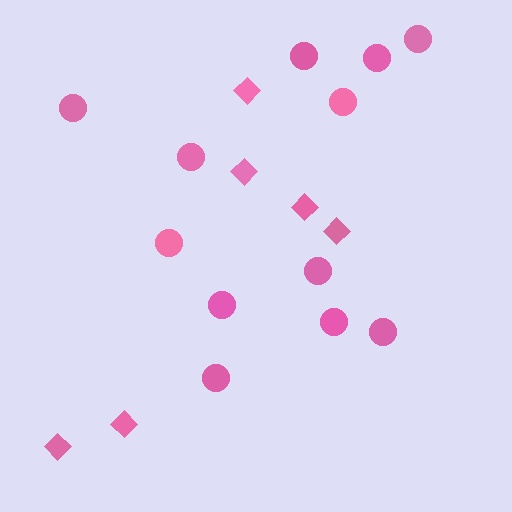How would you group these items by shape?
There are 2 groups: one group of circles (12) and one group of diamonds (6).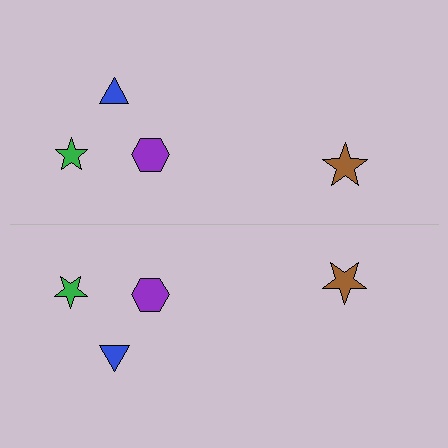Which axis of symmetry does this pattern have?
The pattern has a horizontal axis of symmetry running through the center of the image.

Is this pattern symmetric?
Yes, this pattern has bilateral (reflection) symmetry.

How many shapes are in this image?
There are 8 shapes in this image.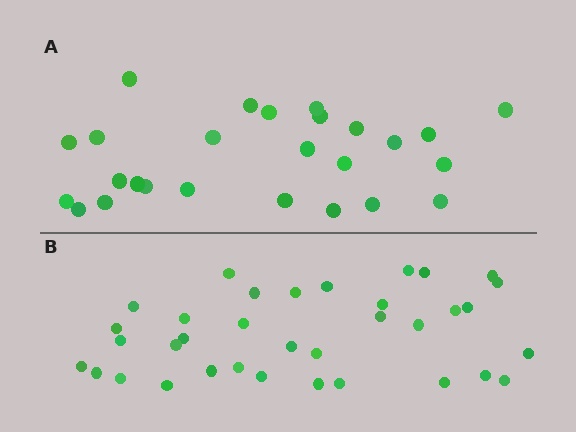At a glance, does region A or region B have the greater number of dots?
Region B (the bottom region) has more dots.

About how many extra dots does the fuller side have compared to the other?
Region B has roughly 8 or so more dots than region A.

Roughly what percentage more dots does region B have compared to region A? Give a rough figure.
About 35% more.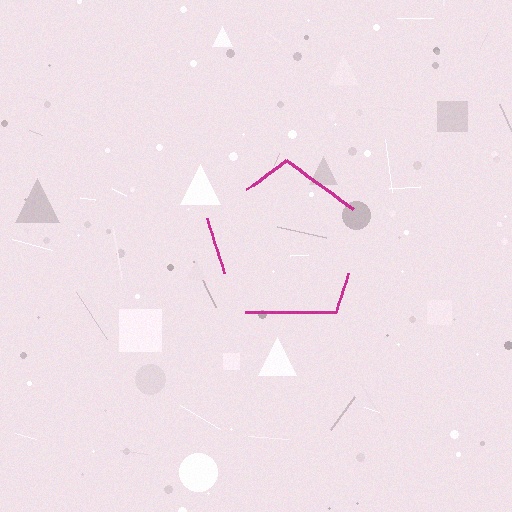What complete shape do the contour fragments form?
The contour fragments form a pentagon.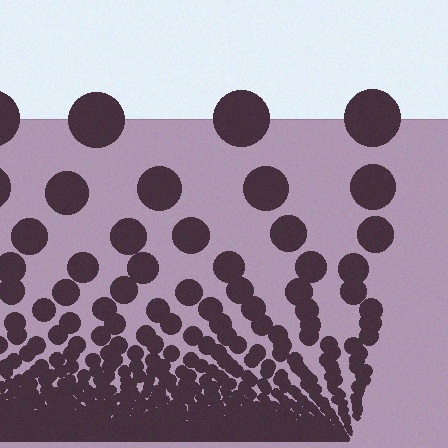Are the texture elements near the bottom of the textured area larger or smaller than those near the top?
Smaller. The gradient is inverted — elements near the bottom are smaller and denser.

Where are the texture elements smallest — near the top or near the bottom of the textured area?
Near the bottom.